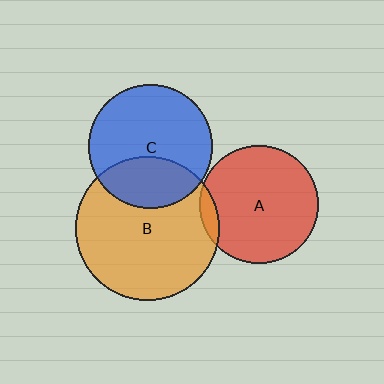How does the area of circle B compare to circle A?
Approximately 1.5 times.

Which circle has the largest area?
Circle B (orange).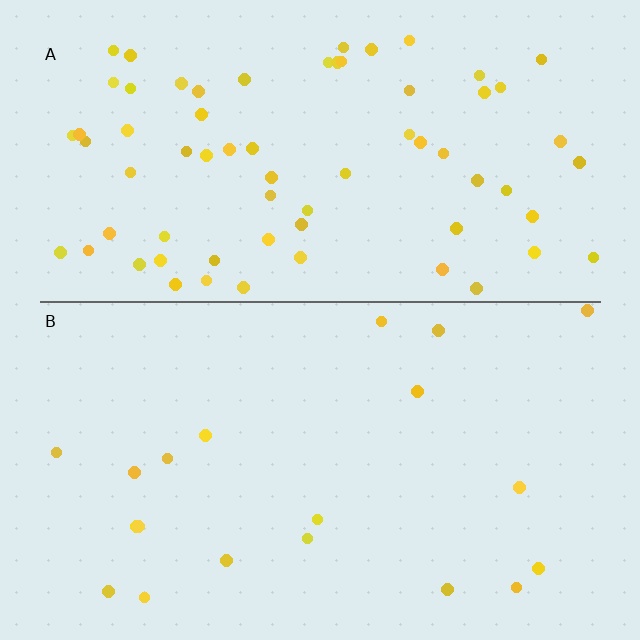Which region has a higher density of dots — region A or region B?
A (the top).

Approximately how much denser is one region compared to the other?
Approximately 3.5× — region A over region B.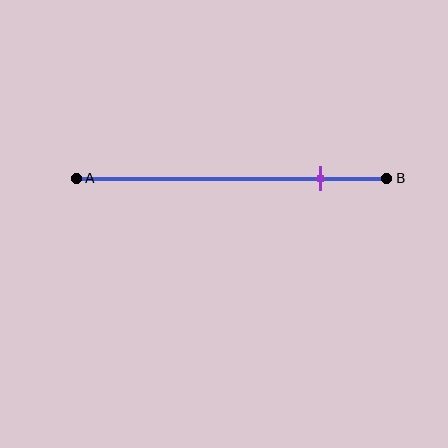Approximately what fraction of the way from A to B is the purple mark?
The purple mark is approximately 80% of the way from A to B.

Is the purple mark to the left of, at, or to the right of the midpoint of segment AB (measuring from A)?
The purple mark is to the right of the midpoint of segment AB.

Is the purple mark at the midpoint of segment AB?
No, the mark is at about 80% from A, not at the 50% midpoint.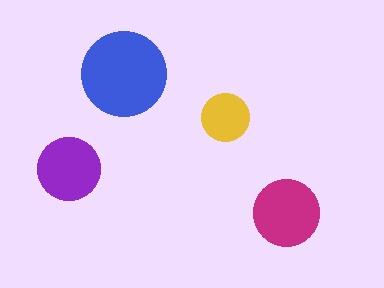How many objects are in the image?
There are 4 objects in the image.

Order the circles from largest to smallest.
the blue one, the magenta one, the purple one, the yellow one.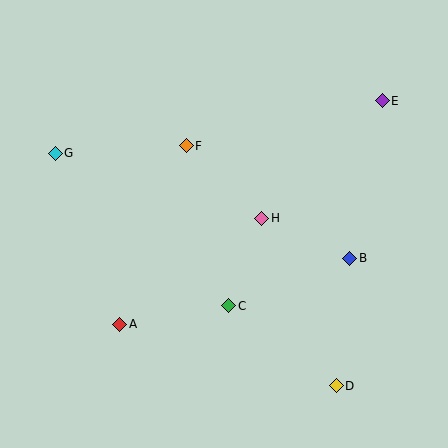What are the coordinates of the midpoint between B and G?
The midpoint between B and G is at (202, 206).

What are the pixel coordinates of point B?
Point B is at (349, 258).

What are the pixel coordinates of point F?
Point F is at (186, 146).